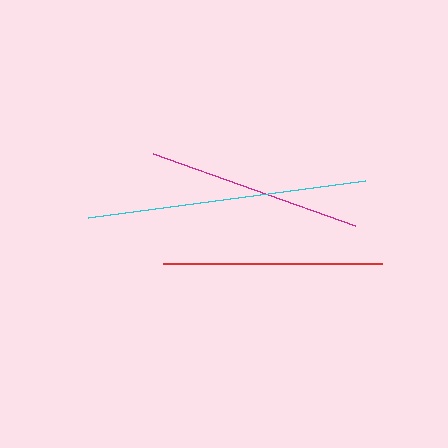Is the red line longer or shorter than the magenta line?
The red line is longer than the magenta line.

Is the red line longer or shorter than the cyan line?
The cyan line is longer than the red line.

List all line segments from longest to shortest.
From longest to shortest: cyan, red, magenta.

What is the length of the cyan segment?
The cyan segment is approximately 279 pixels long.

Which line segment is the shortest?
The magenta line is the shortest at approximately 215 pixels.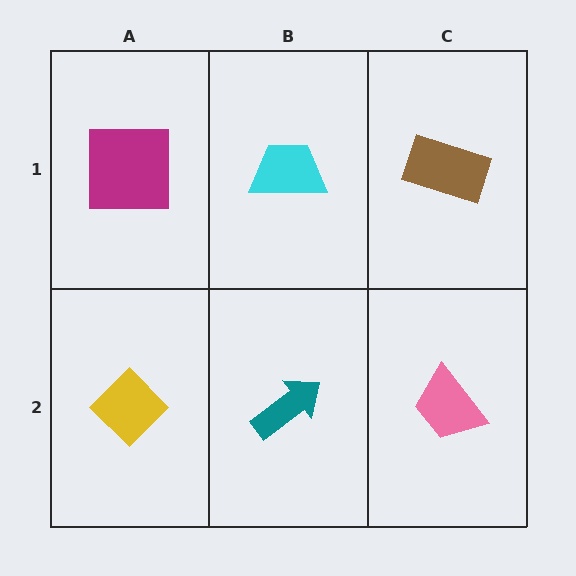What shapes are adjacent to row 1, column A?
A yellow diamond (row 2, column A), a cyan trapezoid (row 1, column B).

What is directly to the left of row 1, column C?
A cyan trapezoid.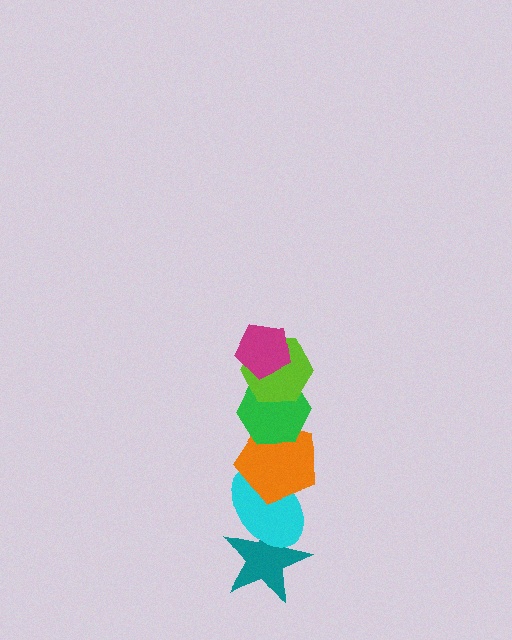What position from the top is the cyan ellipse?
The cyan ellipse is 5th from the top.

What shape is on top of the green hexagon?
The lime hexagon is on top of the green hexagon.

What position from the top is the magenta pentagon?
The magenta pentagon is 1st from the top.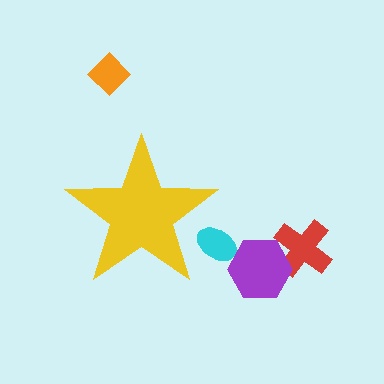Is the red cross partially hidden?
No, the red cross is fully visible.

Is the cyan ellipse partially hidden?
Yes, the cyan ellipse is partially hidden behind the yellow star.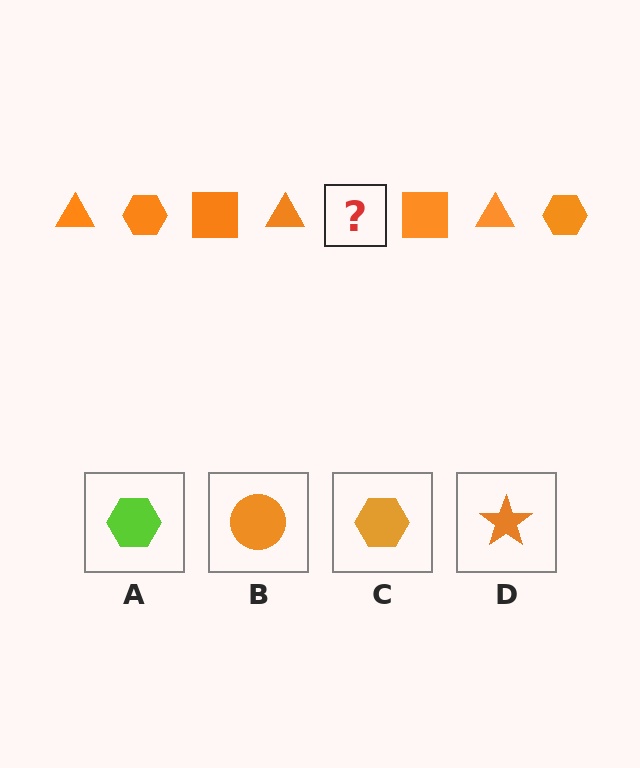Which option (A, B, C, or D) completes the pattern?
C.